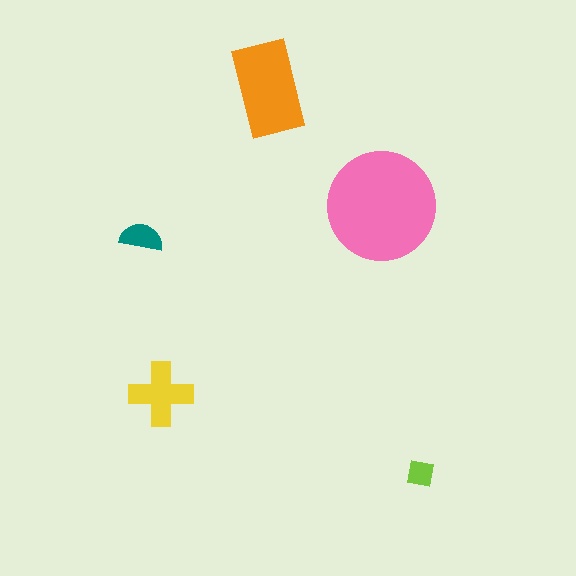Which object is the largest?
The pink circle.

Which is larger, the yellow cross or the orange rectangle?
The orange rectangle.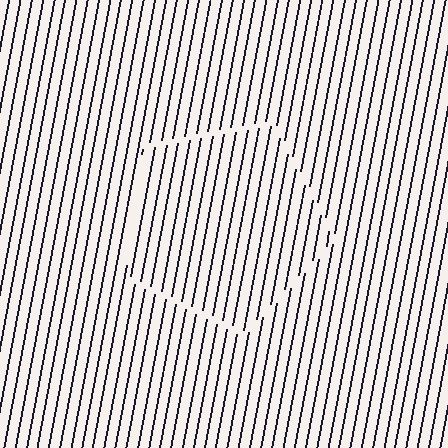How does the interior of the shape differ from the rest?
The interior of the shape contains the same grating, shifted by half a period — the contour is defined by the phase discontinuity where line-ends from the inner and outer gratings abut.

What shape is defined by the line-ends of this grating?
An illusory pentagon. The interior of the shape contains the same grating, shifted by half a period — the contour is defined by the phase discontinuity where line-ends from the inner and outer gratings abut.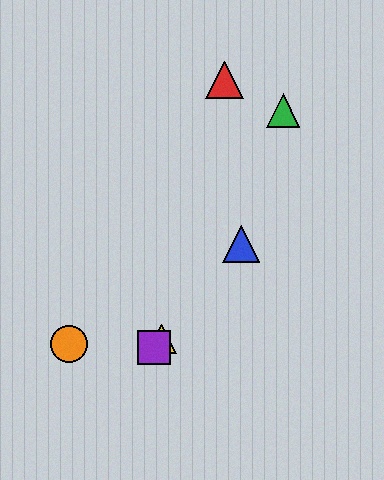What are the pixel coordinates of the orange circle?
The orange circle is at (69, 344).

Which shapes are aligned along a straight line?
The blue triangle, the yellow triangle, the purple square are aligned along a straight line.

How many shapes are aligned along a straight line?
3 shapes (the blue triangle, the yellow triangle, the purple square) are aligned along a straight line.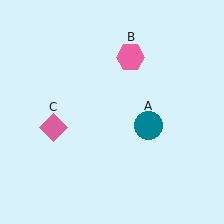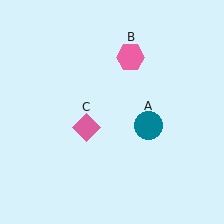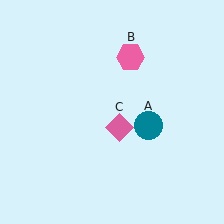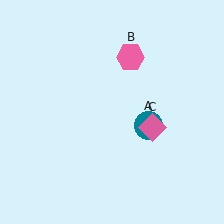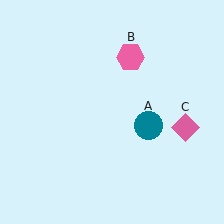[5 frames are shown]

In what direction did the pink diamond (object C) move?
The pink diamond (object C) moved right.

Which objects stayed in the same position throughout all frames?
Teal circle (object A) and pink hexagon (object B) remained stationary.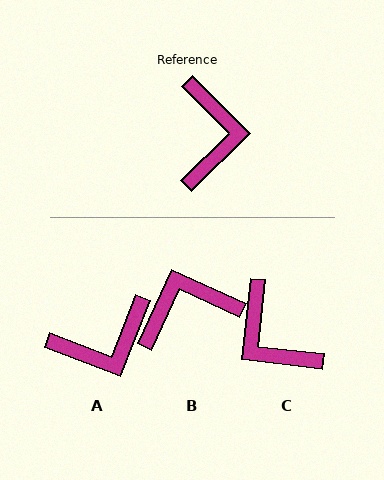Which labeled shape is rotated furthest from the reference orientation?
C, about 141 degrees away.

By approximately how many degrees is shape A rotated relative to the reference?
Approximately 66 degrees clockwise.